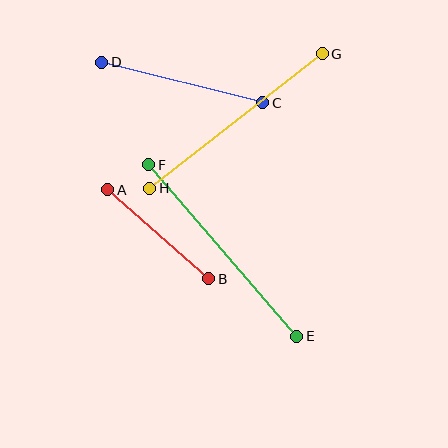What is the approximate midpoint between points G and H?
The midpoint is at approximately (236, 121) pixels.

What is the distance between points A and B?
The distance is approximately 135 pixels.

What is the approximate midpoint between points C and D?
The midpoint is at approximately (182, 83) pixels.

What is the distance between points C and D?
The distance is approximately 166 pixels.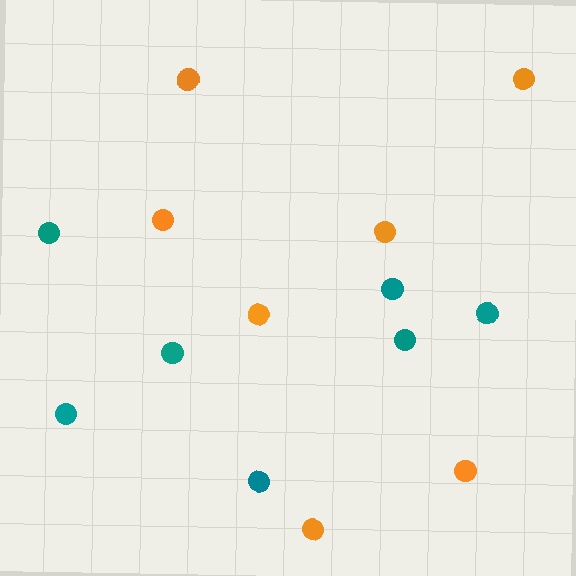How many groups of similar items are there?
There are 2 groups: one group of teal circles (7) and one group of orange circles (7).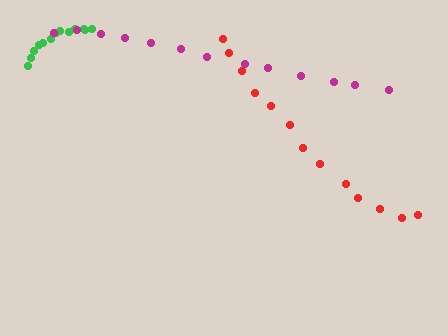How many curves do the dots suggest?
There are 3 distinct paths.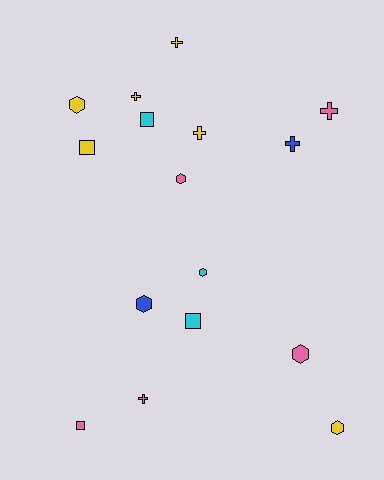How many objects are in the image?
There are 16 objects.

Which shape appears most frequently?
Cross, with 6 objects.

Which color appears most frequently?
Yellow, with 6 objects.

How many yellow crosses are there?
There are 3 yellow crosses.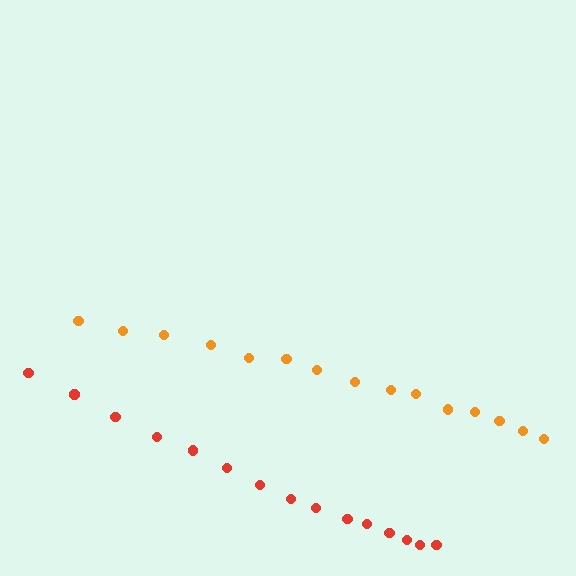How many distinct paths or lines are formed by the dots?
There are 2 distinct paths.